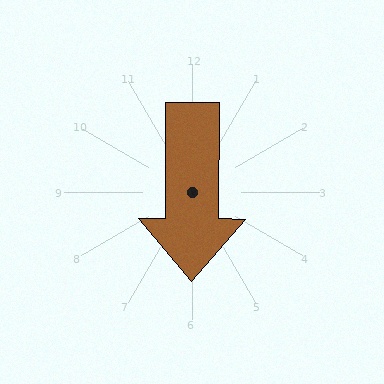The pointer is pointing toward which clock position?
Roughly 6 o'clock.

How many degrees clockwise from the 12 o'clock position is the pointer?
Approximately 180 degrees.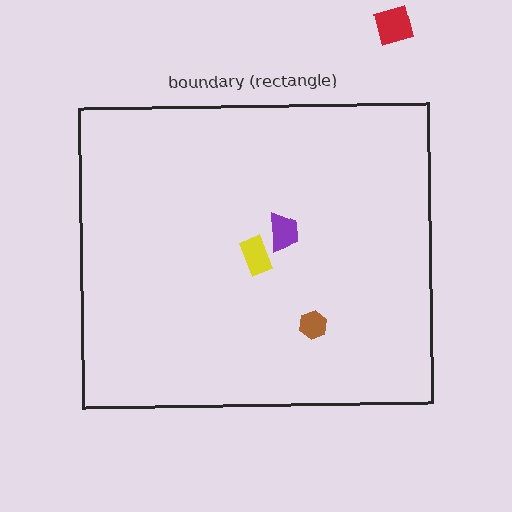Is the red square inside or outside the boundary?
Outside.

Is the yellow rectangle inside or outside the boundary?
Inside.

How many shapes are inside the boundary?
3 inside, 1 outside.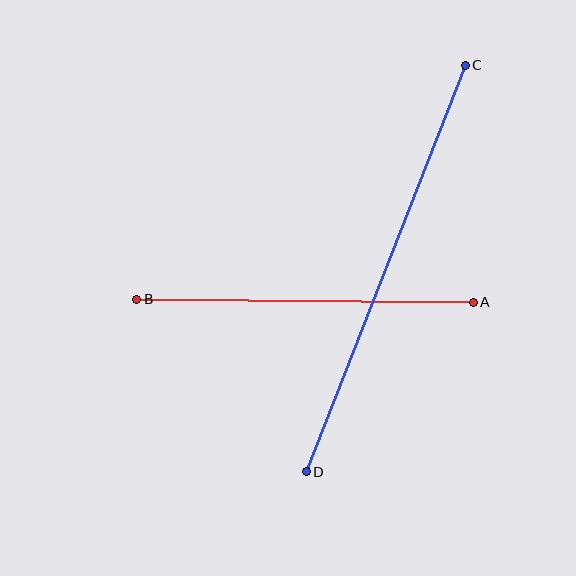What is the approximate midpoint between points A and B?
The midpoint is at approximately (305, 301) pixels.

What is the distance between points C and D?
The distance is approximately 437 pixels.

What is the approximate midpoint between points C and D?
The midpoint is at approximately (386, 268) pixels.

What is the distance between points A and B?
The distance is approximately 336 pixels.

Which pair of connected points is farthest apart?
Points C and D are farthest apart.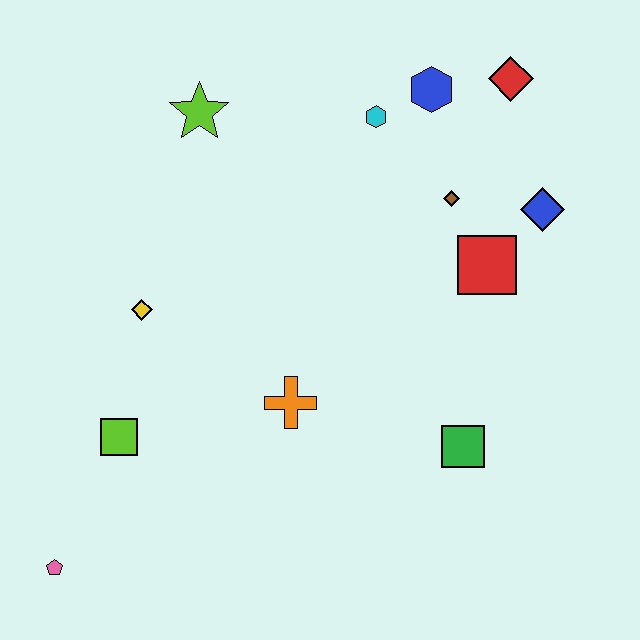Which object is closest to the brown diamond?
The red square is closest to the brown diamond.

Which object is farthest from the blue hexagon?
The pink pentagon is farthest from the blue hexagon.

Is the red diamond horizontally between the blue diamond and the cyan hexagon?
Yes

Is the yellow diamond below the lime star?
Yes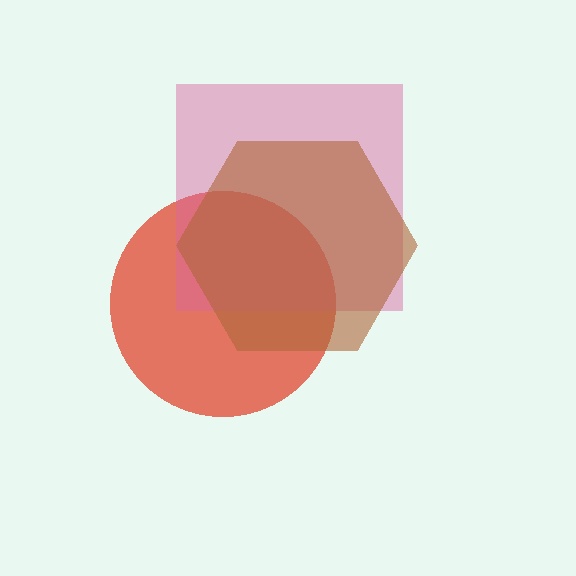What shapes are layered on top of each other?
The layered shapes are: a red circle, a pink square, a brown hexagon.